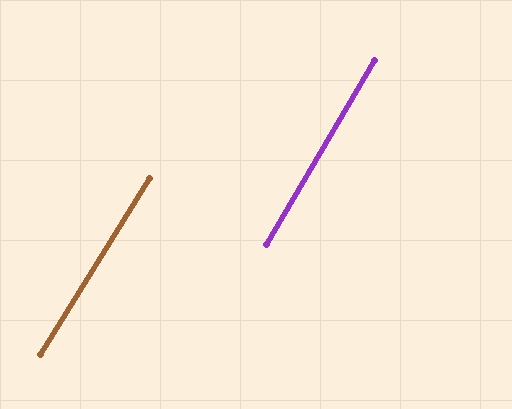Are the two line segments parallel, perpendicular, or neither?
Parallel — their directions differ by only 1.5°.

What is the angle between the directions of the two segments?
Approximately 1 degree.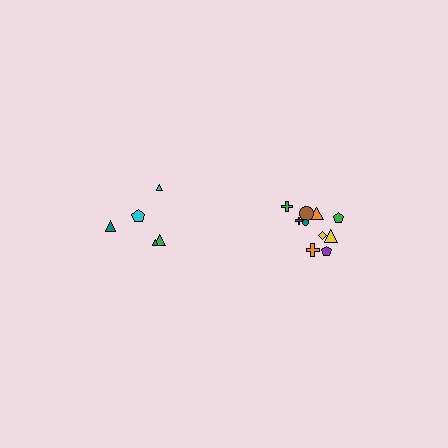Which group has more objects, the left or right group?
The right group.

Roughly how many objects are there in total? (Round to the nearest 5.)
Roughly 15 objects in total.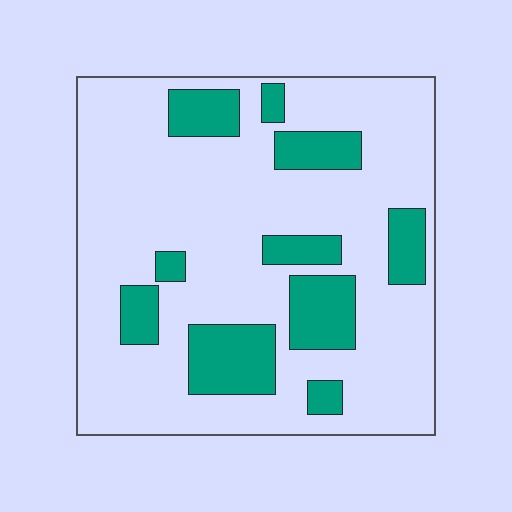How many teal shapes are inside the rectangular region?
10.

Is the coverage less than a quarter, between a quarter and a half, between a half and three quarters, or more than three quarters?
Less than a quarter.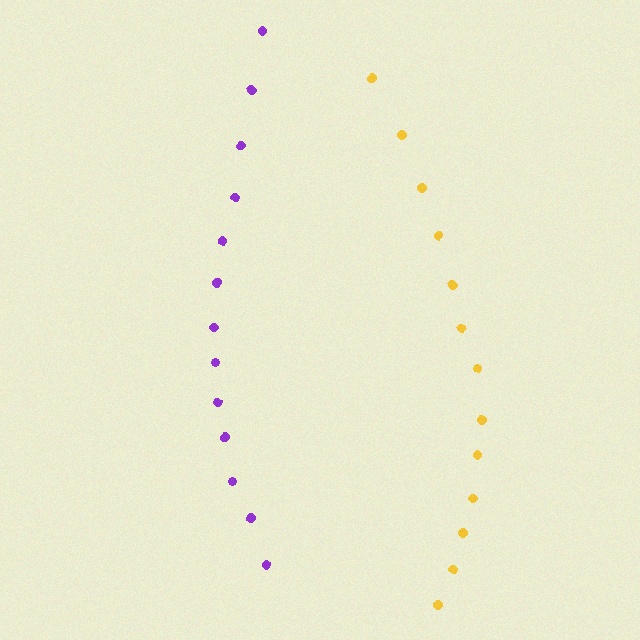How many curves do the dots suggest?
There are 2 distinct paths.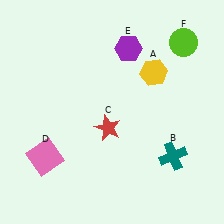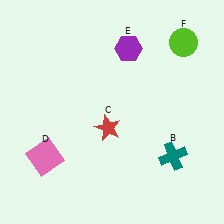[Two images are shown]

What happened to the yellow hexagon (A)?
The yellow hexagon (A) was removed in Image 2. It was in the top-right area of Image 1.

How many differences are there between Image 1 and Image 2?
There is 1 difference between the two images.